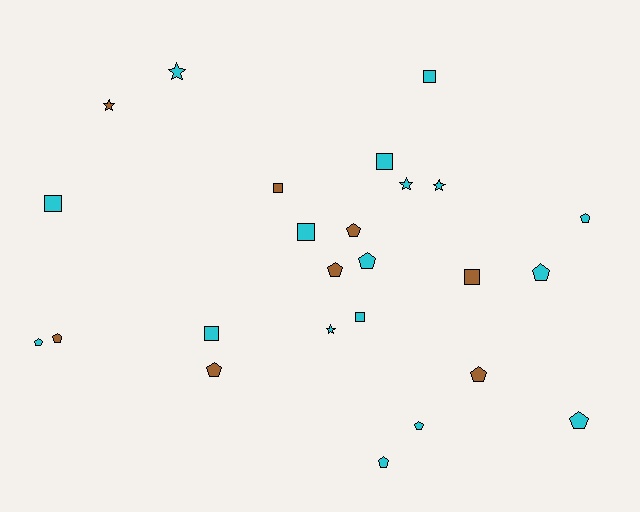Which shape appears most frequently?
Pentagon, with 12 objects.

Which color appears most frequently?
Cyan, with 17 objects.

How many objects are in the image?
There are 25 objects.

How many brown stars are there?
There is 1 brown star.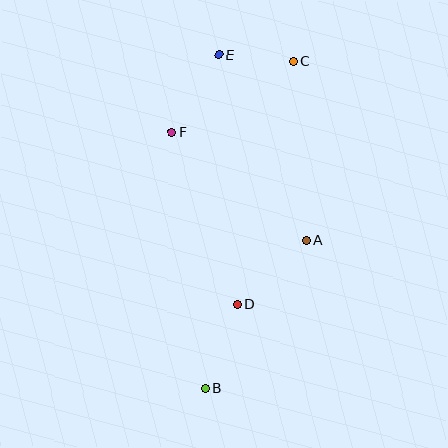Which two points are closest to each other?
Points C and E are closest to each other.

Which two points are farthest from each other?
Points B and C are farthest from each other.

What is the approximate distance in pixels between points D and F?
The distance between D and F is approximately 185 pixels.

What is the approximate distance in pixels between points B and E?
The distance between B and E is approximately 334 pixels.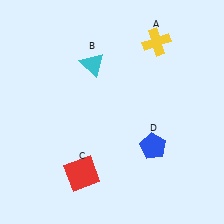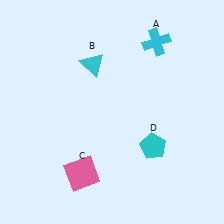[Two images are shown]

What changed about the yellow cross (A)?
In Image 1, A is yellow. In Image 2, it changed to cyan.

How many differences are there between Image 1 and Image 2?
There are 3 differences between the two images.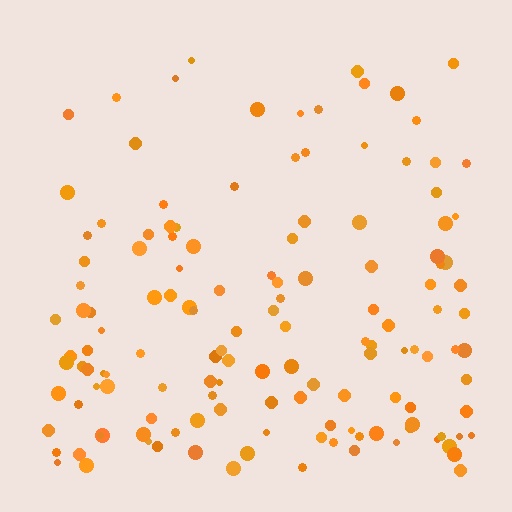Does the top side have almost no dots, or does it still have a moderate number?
Still a moderate number, just noticeably fewer than the bottom.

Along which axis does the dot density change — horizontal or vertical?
Vertical.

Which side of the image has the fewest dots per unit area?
The top.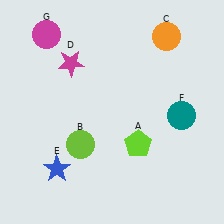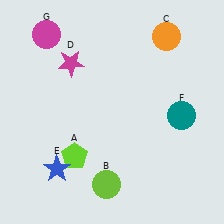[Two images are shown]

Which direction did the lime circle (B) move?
The lime circle (B) moved down.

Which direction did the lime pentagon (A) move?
The lime pentagon (A) moved left.